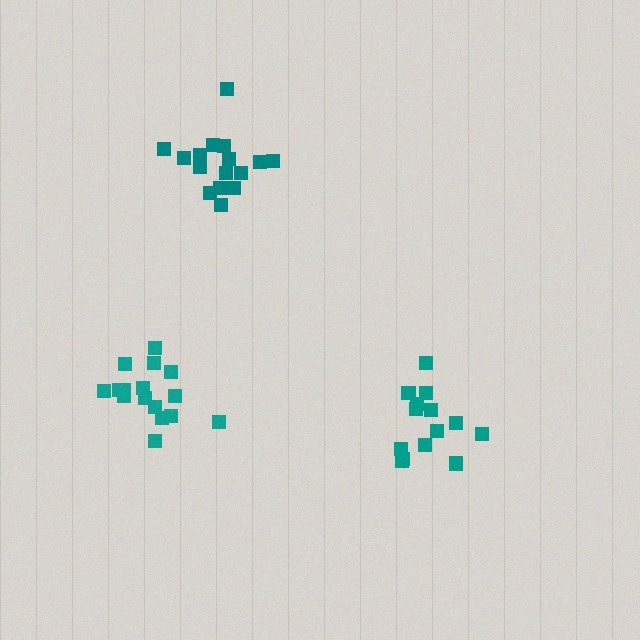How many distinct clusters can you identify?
There are 3 distinct clusters.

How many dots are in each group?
Group 1: 16 dots, Group 2: 14 dots, Group 3: 16 dots (46 total).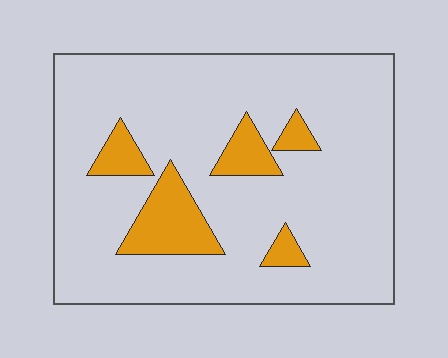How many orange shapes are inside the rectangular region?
5.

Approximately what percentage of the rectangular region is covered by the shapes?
Approximately 15%.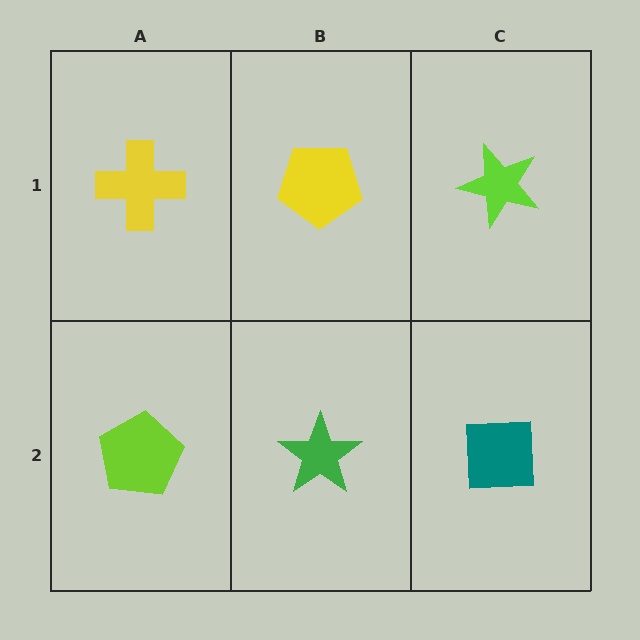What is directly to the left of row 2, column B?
A lime pentagon.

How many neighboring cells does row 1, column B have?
3.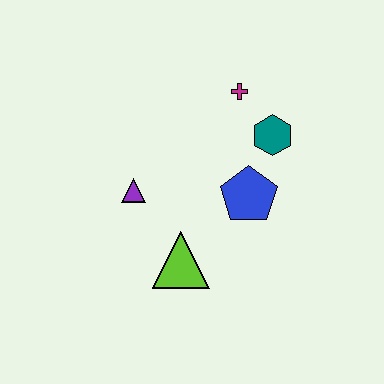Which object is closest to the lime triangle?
The purple triangle is closest to the lime triangle.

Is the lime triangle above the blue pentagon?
No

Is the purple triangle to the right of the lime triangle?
No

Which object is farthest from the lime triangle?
The magenta cross is farthest from the lime triangle.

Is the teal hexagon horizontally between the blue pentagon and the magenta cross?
No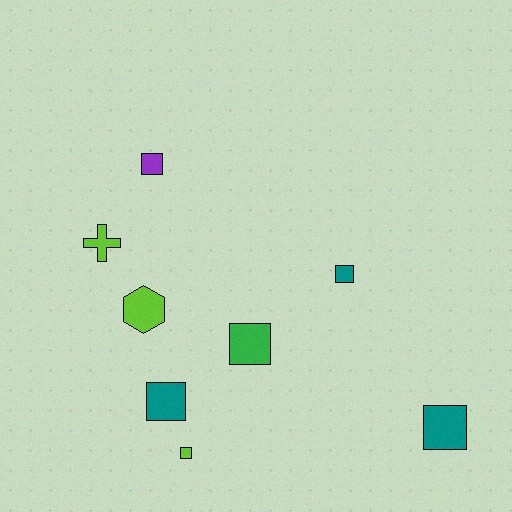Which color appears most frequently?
Teal, with 3 objects.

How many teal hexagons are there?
There are no teal hexagons.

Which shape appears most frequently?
Square, with 6 objects.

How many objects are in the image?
There are 8 objects.